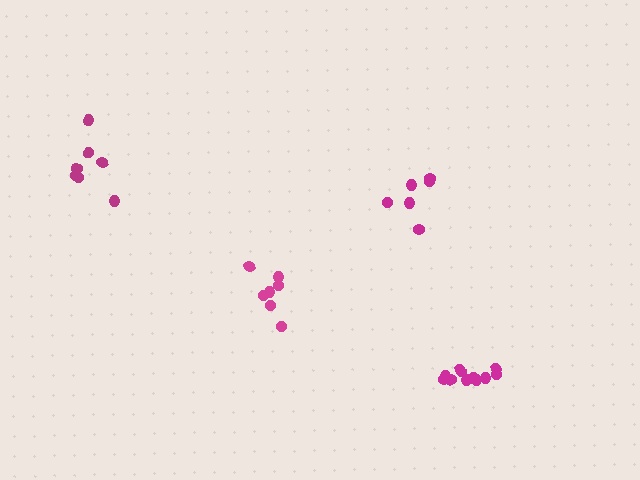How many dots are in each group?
Group 1: 11 dots, Group 2: 7 dots, Group 3: 7 dots, Group 4: 6 dots (31 total).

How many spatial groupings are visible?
There are 4 spatial groupings.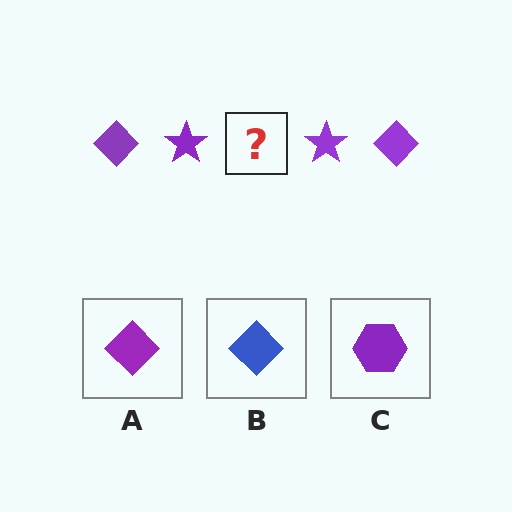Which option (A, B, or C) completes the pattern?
A.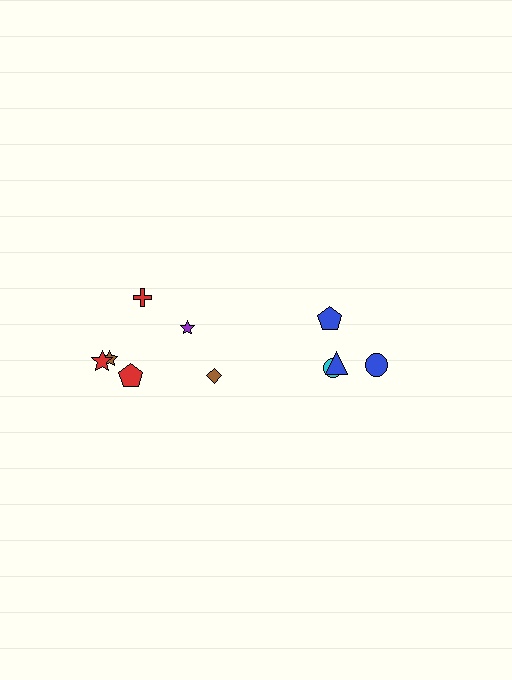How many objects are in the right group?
There are 4 objects.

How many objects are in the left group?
There are 6 objects.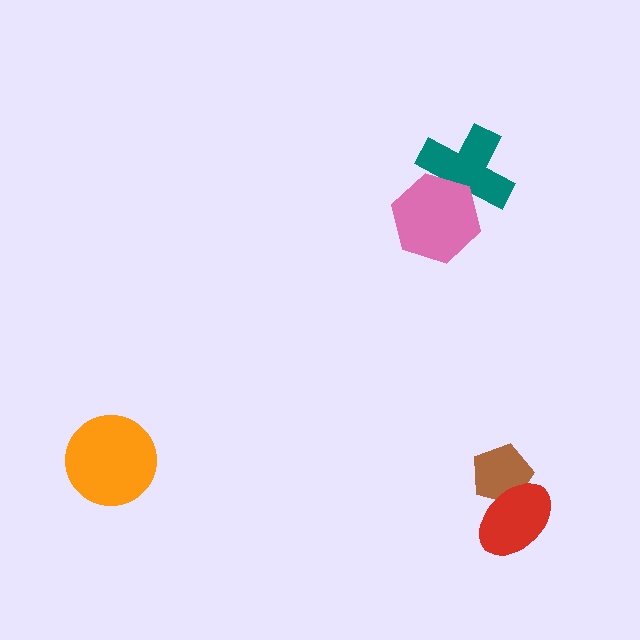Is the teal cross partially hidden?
Yes, it is partially covered by another shape.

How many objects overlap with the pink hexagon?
1 object overlaps with the pink hexagon.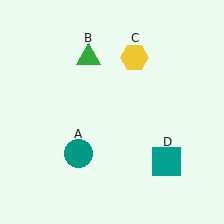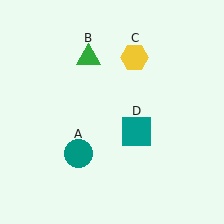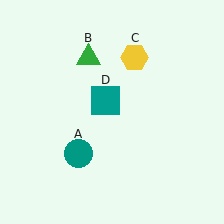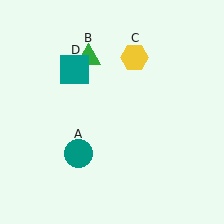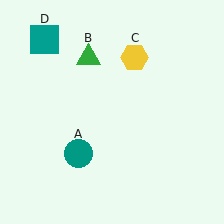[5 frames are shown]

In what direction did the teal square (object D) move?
The teal square (object D) moved up and to the left.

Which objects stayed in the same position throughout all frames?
Teal circle (object A) and green triangle (object B) and yellow hexagon (object C) remained stationary.